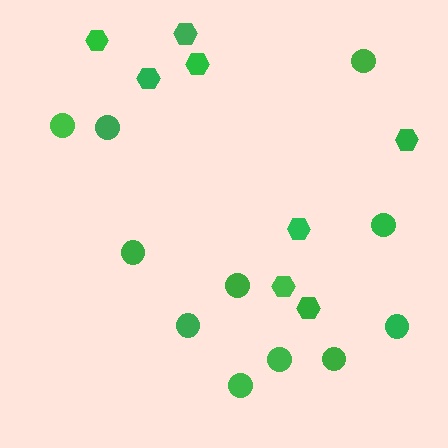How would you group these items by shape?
There are 2 groups: one group of circles (11) and one group of hexagons (8).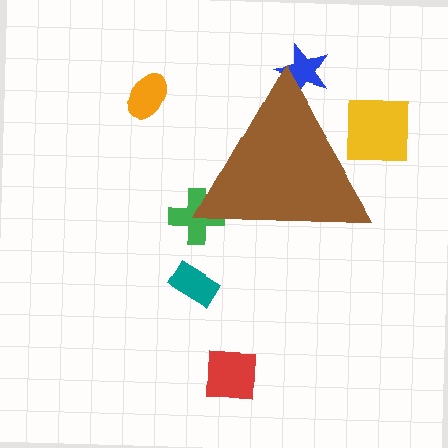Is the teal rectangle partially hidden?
No, the teal rectangle is fully visible.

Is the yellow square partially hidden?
Yes, the yellow square is partially hidden behind the brown triangle.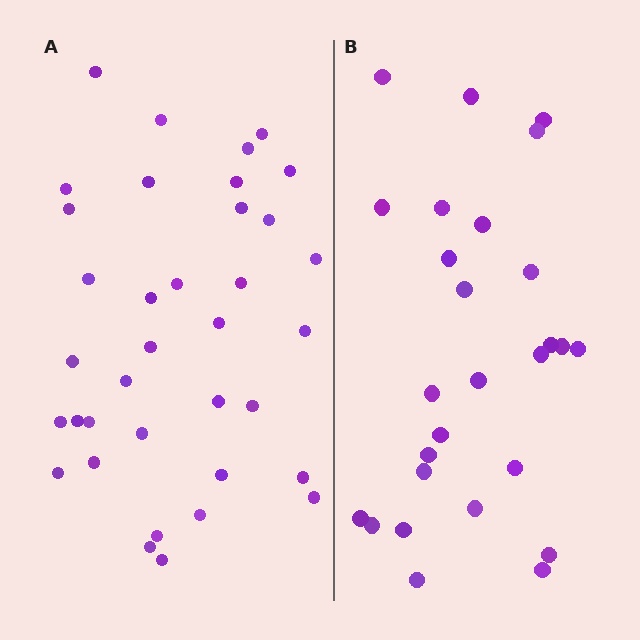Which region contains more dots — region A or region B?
Region A (the left region) has more dots.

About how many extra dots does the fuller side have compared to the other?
Region A has roughly 8 or so more dots than region B.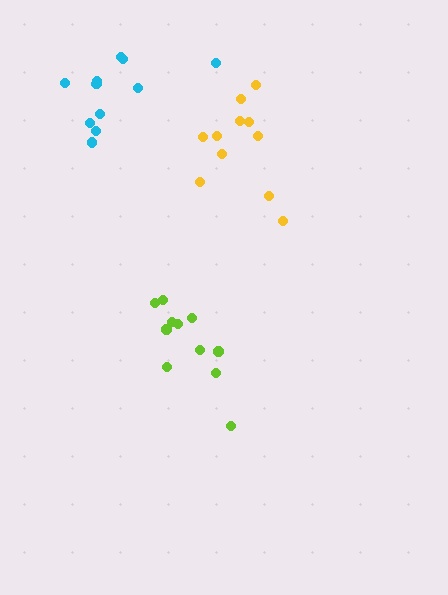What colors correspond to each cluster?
The clusters are colored: cyan, yellow, lime.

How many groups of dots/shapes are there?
There are 3 groups.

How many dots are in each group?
Group 1: 11 dots, Group 2: 11 dots, Group 3: 11 dots (33 total).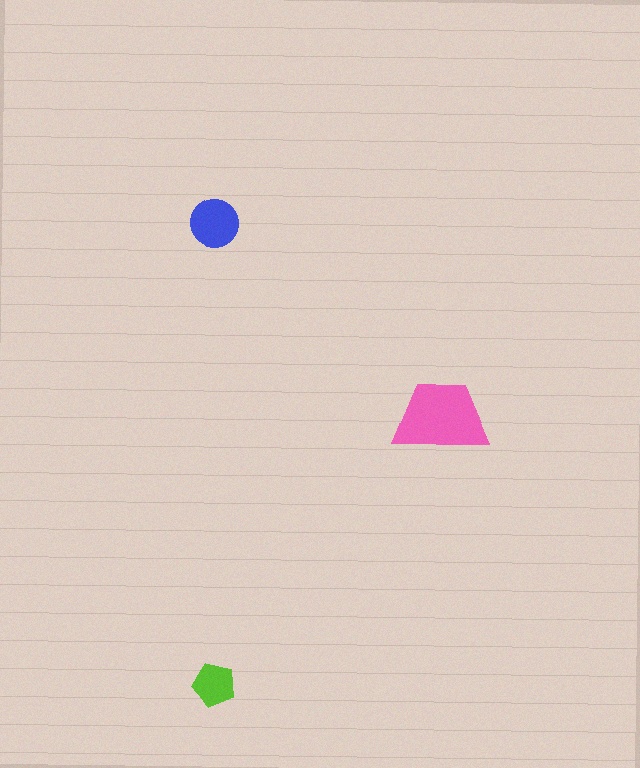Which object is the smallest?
The lime pentagon.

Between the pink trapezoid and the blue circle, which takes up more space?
The pink trapezoid.